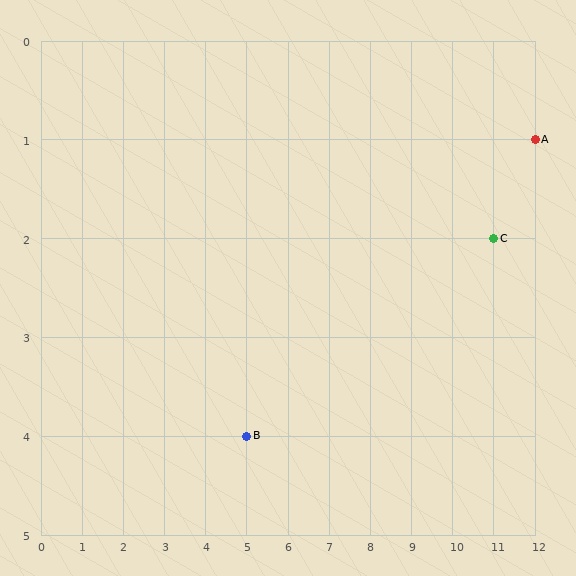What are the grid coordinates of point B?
Point B is at grid coordinates (5, 4).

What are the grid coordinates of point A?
Point A is at grid coordinates (12, 1).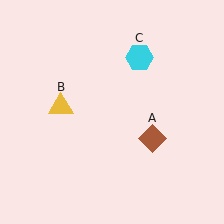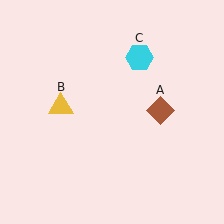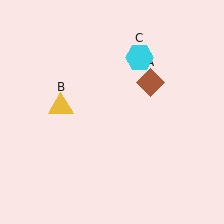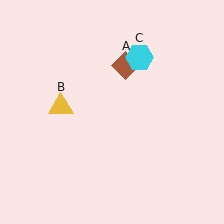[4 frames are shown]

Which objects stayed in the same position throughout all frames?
Yellow triangle (object B) and cyan hexagon (object C) remained stationary.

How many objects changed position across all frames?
1 object changed position: brown diamond (object A).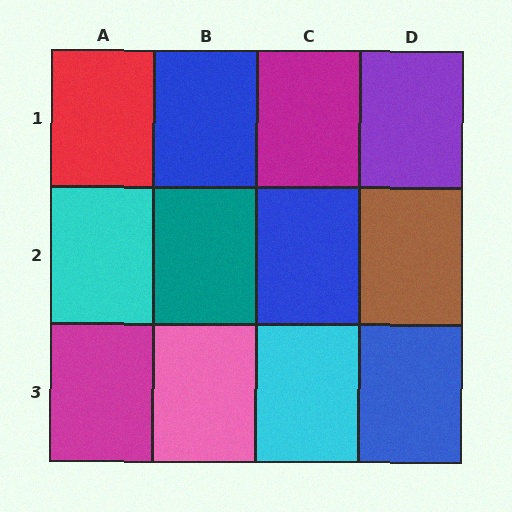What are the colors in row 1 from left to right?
Red, blue, magenta, purple.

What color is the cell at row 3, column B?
Pink.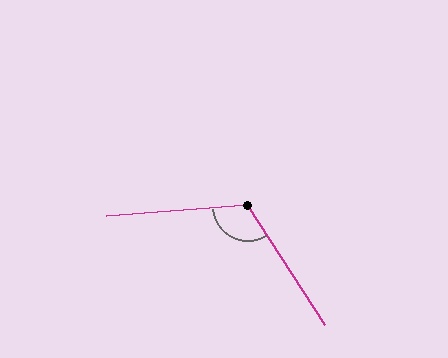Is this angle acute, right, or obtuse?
It is obtuse.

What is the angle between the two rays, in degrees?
Approximately 119 degrees.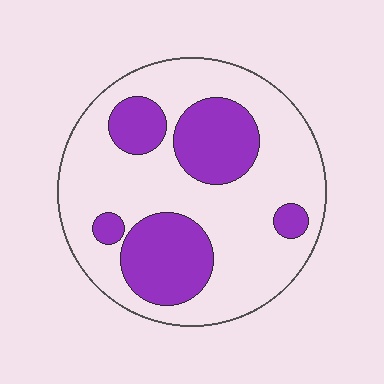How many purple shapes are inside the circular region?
5.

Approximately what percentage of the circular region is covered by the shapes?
Approximately 30%.